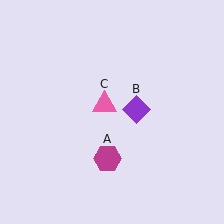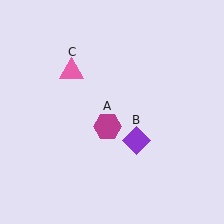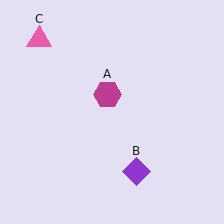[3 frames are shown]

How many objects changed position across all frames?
3 objects changed position: magenta hexagon (object A), purple diamond (object B), pink triangle (object C).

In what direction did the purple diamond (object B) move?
The purple diamond (object B) moved down.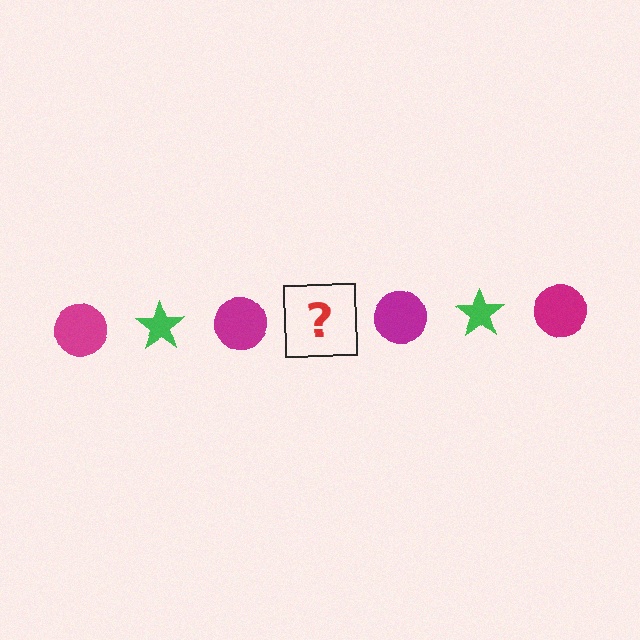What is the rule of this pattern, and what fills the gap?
The rule is that the pattern alternates between magenta circle and green star. The gap should be filled with a green star.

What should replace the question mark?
The question mark should be replaced with a green star.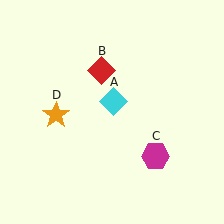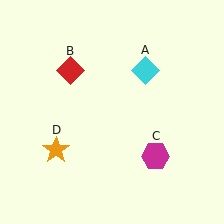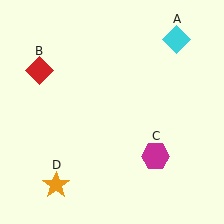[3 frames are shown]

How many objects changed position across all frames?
3 objects changed position: cyan diamond (object A), red diamond (object B), orange star (object D).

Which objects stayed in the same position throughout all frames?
Magenta hexagon (object C) remained stationary.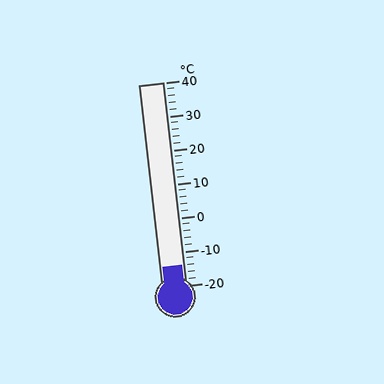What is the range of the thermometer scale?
The thermometer scale ranges from -20°C to 40°C.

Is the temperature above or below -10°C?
The temperature is below -10°C.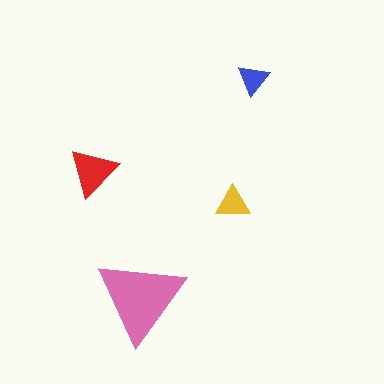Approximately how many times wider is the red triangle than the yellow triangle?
About 1.5 times wider.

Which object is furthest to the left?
The red triangle is leftmost.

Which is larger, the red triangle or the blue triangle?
The red one.